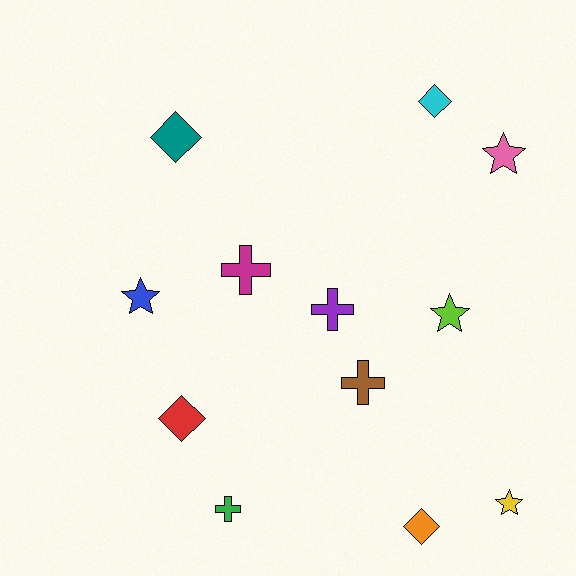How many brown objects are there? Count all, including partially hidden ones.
There is 1 brown object.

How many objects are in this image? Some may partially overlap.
There are 12 objects.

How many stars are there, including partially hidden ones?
There are 4 stars.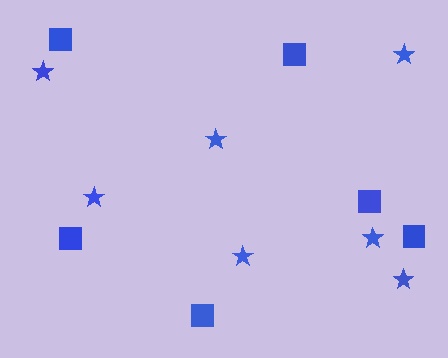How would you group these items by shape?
There are 2 groups: one group of stars (7) and one group of squares (6).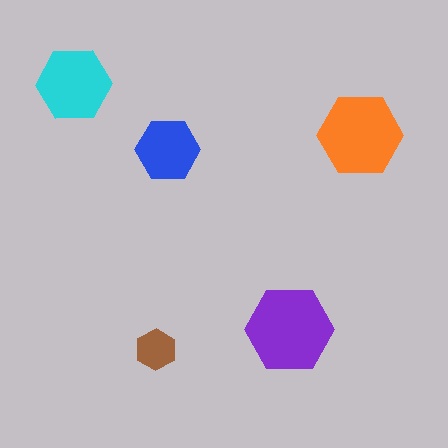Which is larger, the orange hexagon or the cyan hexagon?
The orange one.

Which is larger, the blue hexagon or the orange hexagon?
The orange one.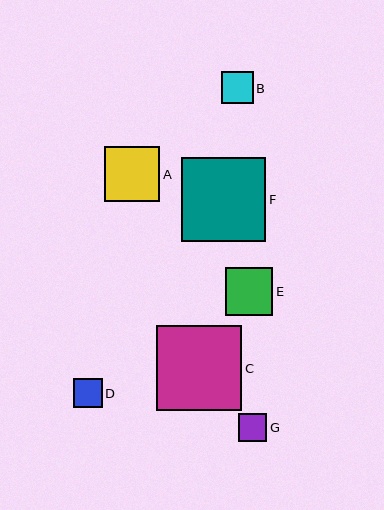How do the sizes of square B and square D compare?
Square B and square D are approximately the same size.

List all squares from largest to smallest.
From largest to smallest: C, F, A, E, B, D, G.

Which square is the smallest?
Square G is the smallest with a size of approximately 28 pixels.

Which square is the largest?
Square C is the largest with a size of approximately 85 pixels.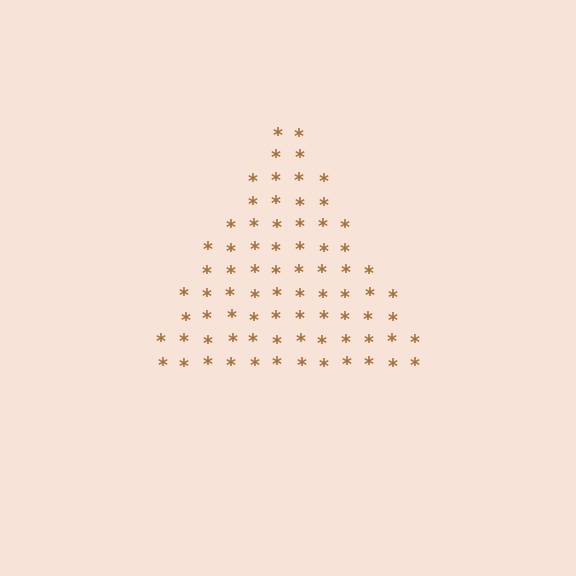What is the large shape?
The large shape is a triangle.